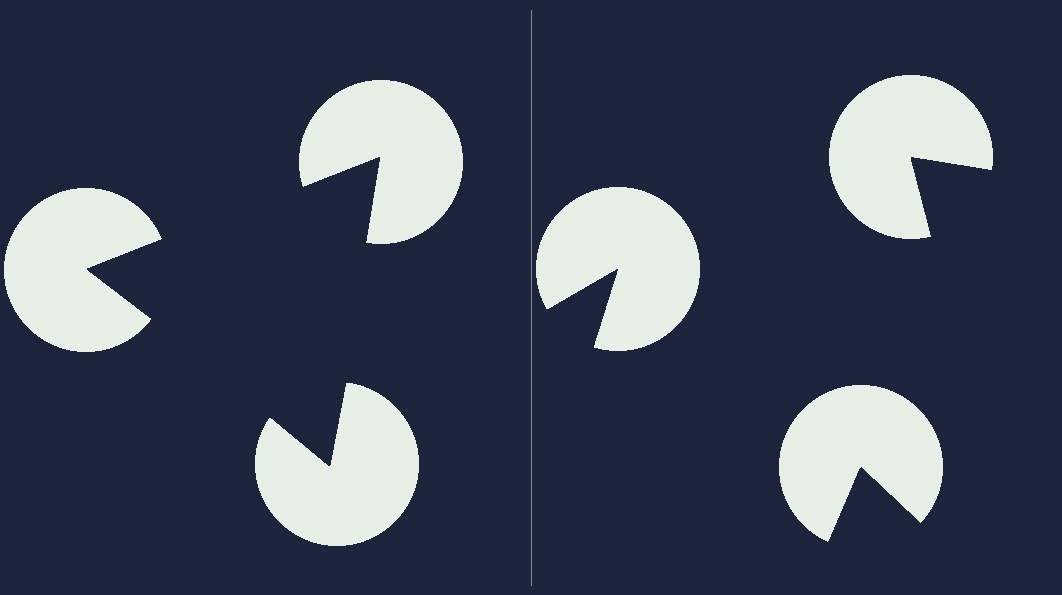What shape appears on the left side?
An illusory triangle.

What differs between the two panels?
The pac-man discs are positioned identically on both sides; only the wedge orientations differ. On the left they align to a triangle; on the right they are misaligned.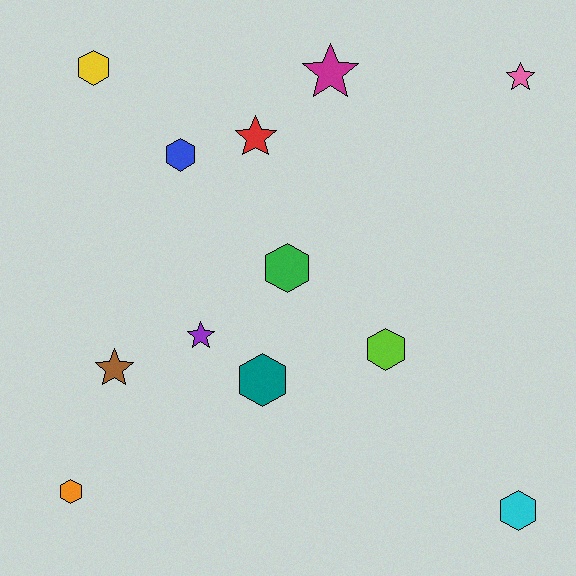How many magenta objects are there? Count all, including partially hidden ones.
There is 1 magenta object.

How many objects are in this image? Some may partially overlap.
There are 12 objects.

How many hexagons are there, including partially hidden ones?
There are 7 hexagons.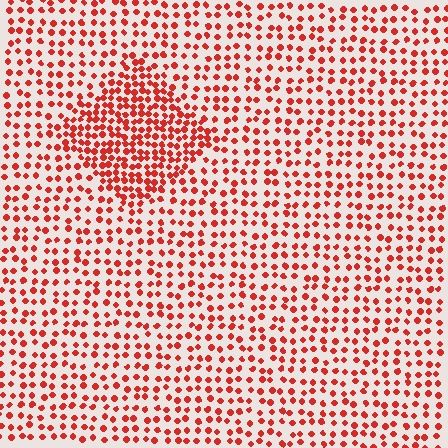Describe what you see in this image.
The image contains small red elements arranged at two different densities. A diamond-shaped region is visible where the elements are more densely packed than the surrounding area.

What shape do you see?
I see a diamond.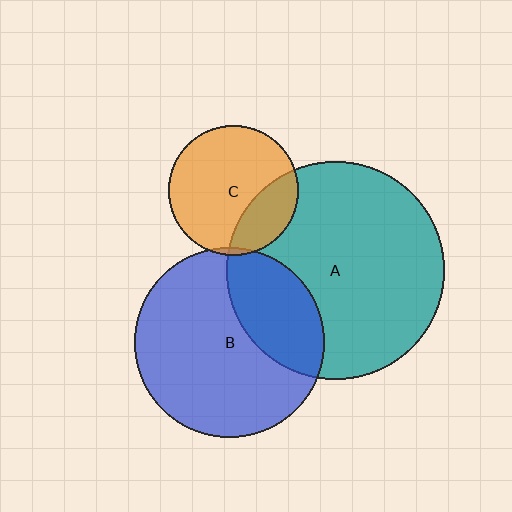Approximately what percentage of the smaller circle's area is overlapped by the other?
Approximately 5%.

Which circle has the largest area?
Circle A (teal).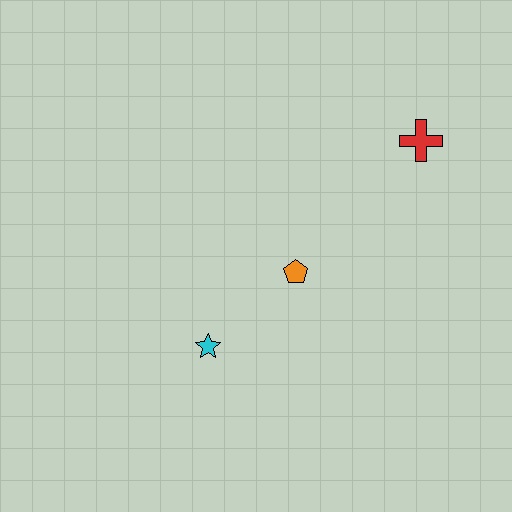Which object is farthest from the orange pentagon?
The red cross is farthest from the orange pentagon.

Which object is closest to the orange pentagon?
The cyan star is closest to the orange pentagon.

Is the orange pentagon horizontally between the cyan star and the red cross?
Yes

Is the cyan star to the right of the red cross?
No